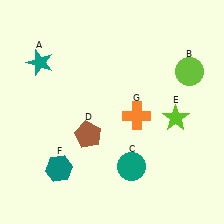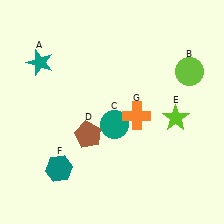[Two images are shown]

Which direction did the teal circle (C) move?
The teal circle (C) moved up.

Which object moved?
The teal circle (C) moved up.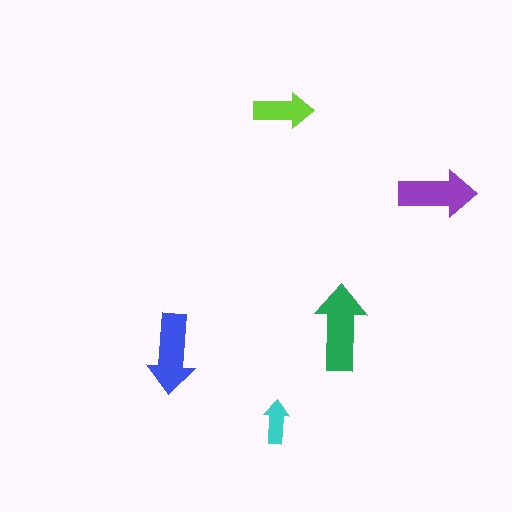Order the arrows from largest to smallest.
the green one, the blue one, the purple one, the lime one, the cyan one.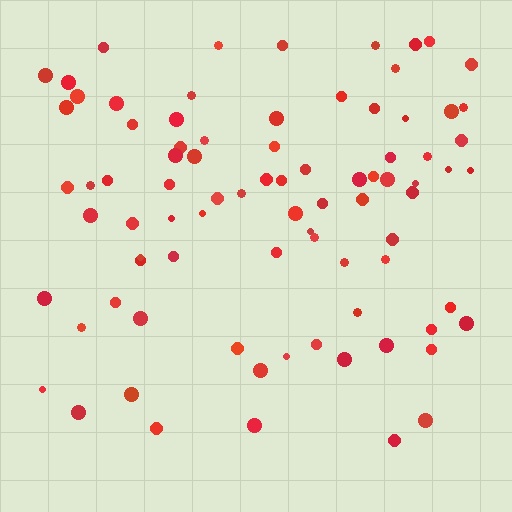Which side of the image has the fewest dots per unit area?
The bottom.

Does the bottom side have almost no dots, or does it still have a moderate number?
Still a moderate number, just noticeably fewer than the top.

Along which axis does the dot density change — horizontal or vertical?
Vertical.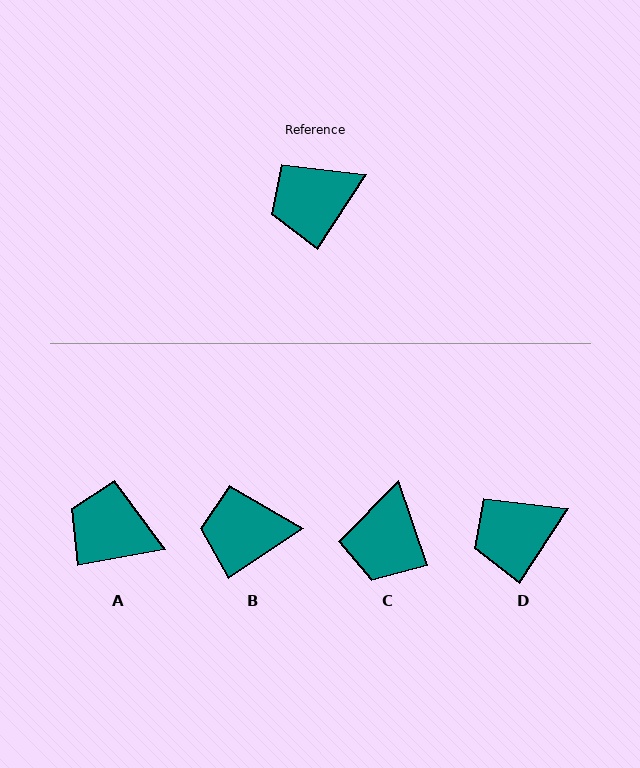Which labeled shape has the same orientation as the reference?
D.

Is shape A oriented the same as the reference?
No, it is off by about 47 degrees.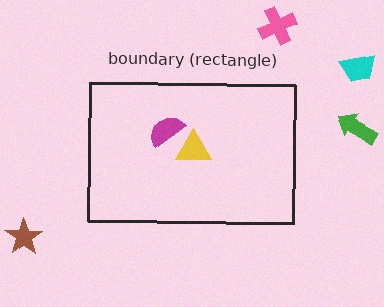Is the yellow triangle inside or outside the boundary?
Inside.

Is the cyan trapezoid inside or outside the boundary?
Outside.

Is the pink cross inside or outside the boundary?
Outside.